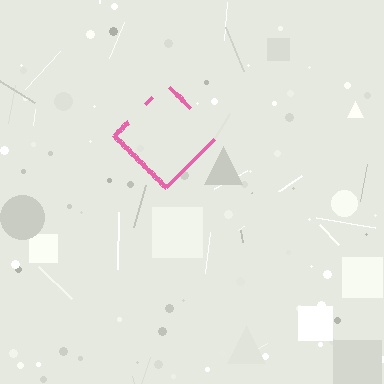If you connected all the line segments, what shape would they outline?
They would outline a diamond.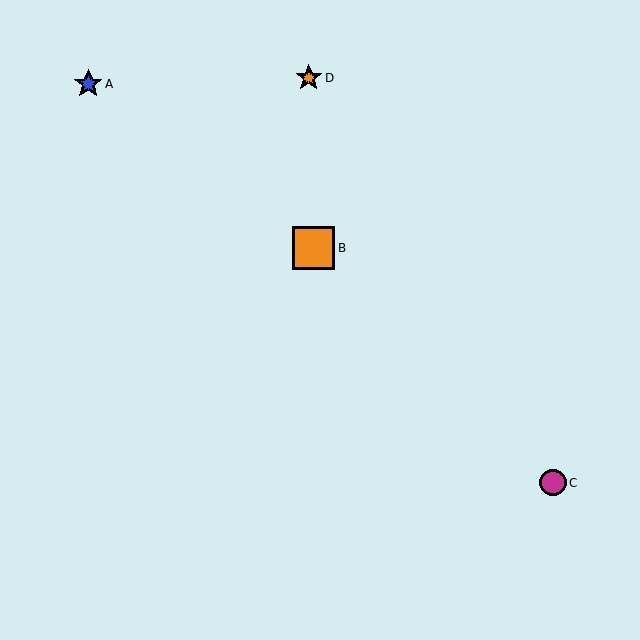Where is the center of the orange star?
The center of the orange star is at (309, 78).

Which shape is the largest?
The orange square (labeled B) is the largest.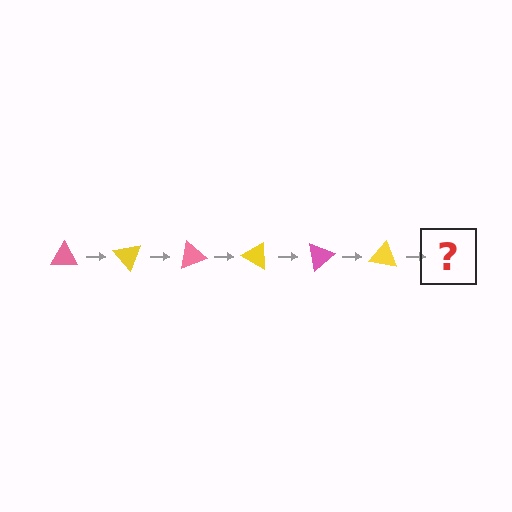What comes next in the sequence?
The next element should be a pink triangle, rotated 300 degrees from the start.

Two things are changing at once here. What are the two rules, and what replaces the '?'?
The two rules are that it rotates 50 degrees each step and the color cycles through pink and yellow. The '?' should be a pink triangle, rotated 300 degrees from the start.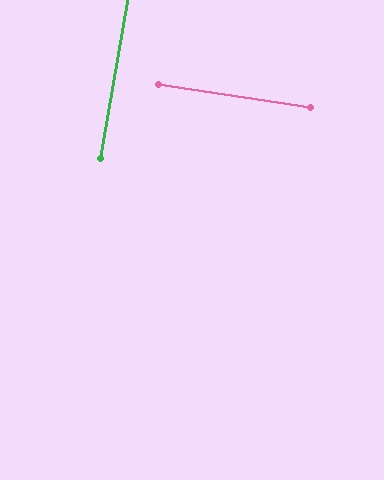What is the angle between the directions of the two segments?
Approximately 89 degrees.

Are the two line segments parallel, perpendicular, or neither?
Perpendicular — they meet at approximately 89°.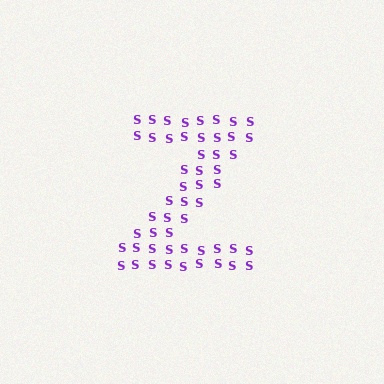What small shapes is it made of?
It is made of small letter S's.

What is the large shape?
The large shape is the letter Z.